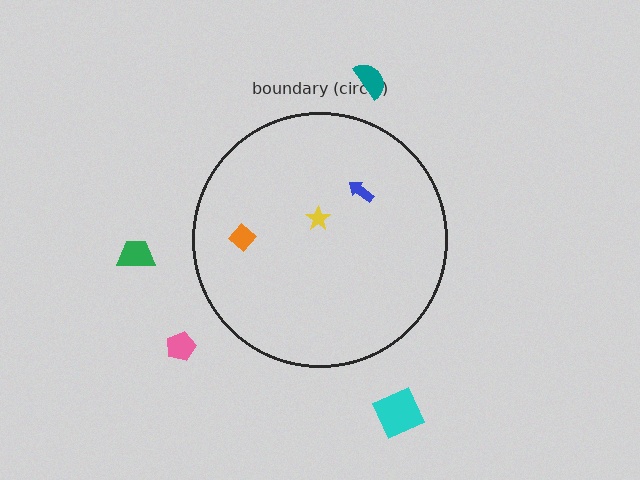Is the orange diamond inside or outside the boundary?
Inside.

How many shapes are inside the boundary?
3 inside, 4 outside.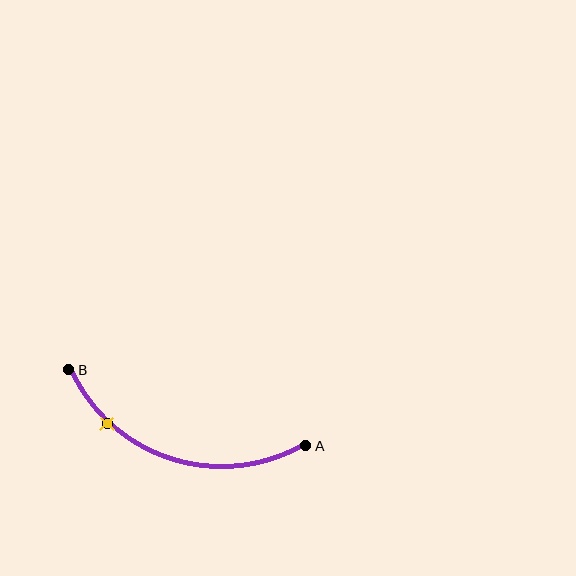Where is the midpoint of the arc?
The arc midpoint is the point on the curve farthest from the straight line joining A and B. It sits below that line.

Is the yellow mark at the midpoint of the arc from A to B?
No. The yellow mark lies on the arc but is closer to endpoint B. The arc midpoint would be at the point on the curve equidistant along the arc from both A and B.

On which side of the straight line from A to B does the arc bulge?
The arc bulges below the straight line connecting A and B.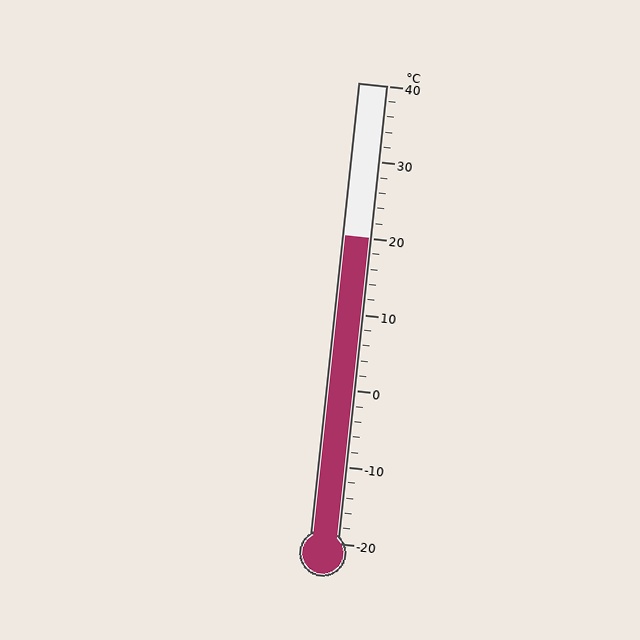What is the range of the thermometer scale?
The thermometer scale ranges from -20°C to 40°C.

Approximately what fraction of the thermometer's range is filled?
The thermometer is filled to approximately 65% of its range.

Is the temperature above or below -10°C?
The temperature is above -10°C.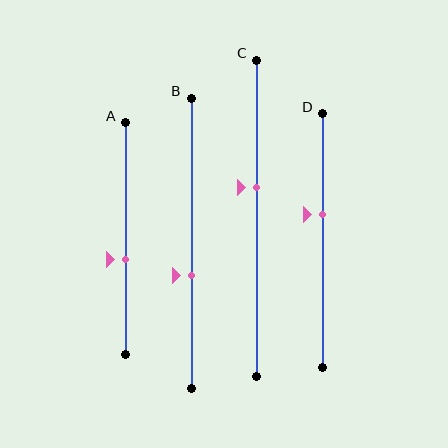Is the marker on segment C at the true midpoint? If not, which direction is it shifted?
No, the marker on segment C is shifted upward by about 10% of the segment length.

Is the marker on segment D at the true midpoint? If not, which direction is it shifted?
No, the marker on segment D is shifted upward by about 10% of the segment length.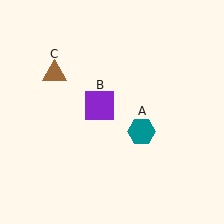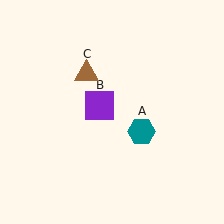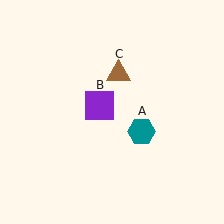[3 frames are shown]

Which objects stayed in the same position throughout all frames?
Teal hexagon (object A) and purple square (object B) remained stationary.